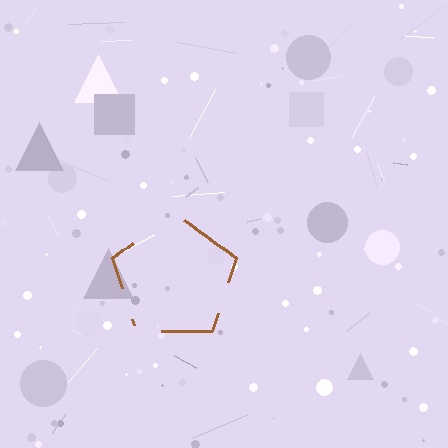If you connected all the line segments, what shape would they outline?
They would outline a pentagon.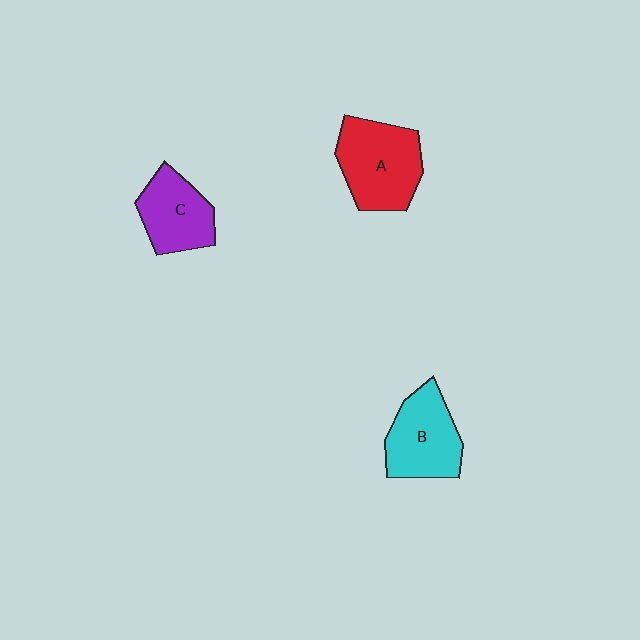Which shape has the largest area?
Shape A (red).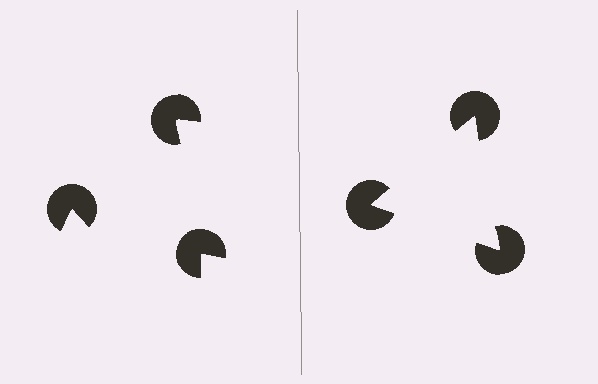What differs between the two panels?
The pac-man discs are positioned identically on both sides; only the wedge orientations differ. On the right they align to a triangle; on the left they are misaligned.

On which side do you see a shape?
An illusory triangle appears on the right side. On the left side the wedge cuts are rotated, so no coherent shape forms.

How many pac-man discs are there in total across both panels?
6 — 3 on each side.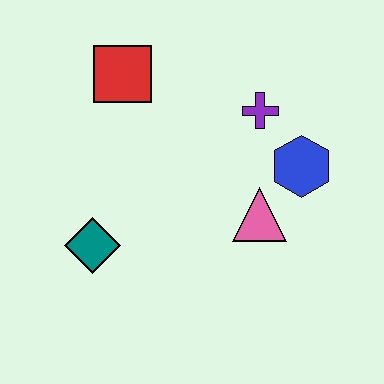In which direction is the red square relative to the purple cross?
The red square is to the left of the purple cross.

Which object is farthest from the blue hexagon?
The teal diamond is farthest from the blue hexagon.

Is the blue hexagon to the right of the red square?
Yes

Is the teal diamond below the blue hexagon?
Yes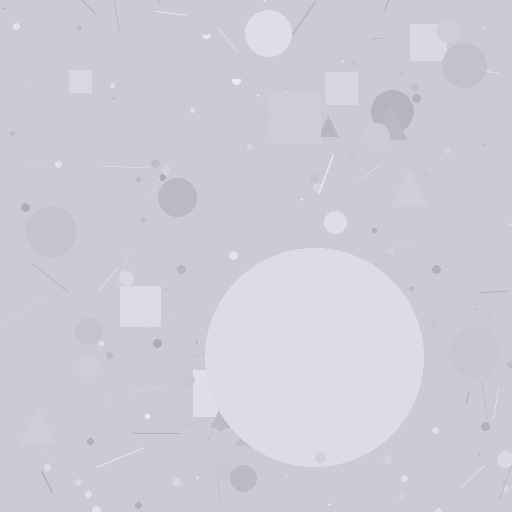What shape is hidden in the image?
A circle is hidden in the image.